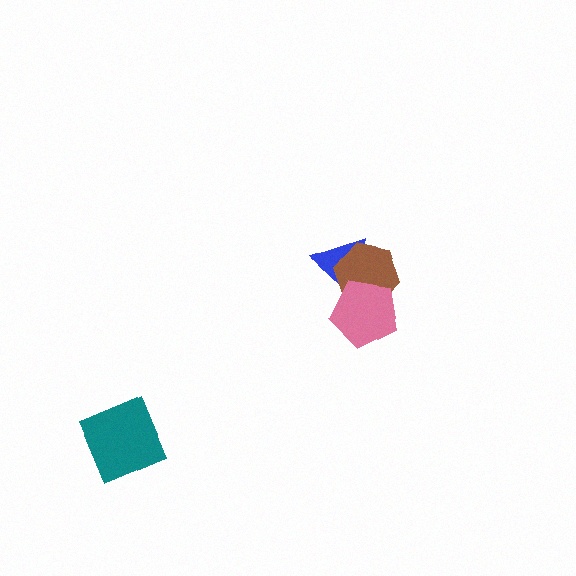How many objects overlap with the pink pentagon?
2 objects overlap with the pink pentagon.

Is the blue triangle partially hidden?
Yes, it is partially covered by another shape.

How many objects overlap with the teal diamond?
0 objects overlap with the teal diamond.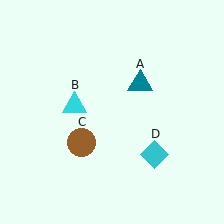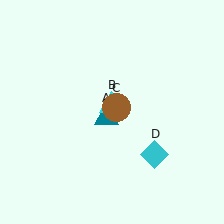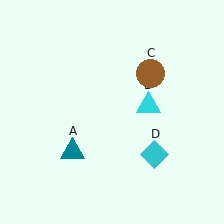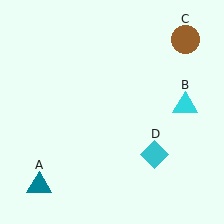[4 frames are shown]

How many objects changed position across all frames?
3 objects changed position: teal triangle (object A), cyan triangle (object B), brown circle (object C).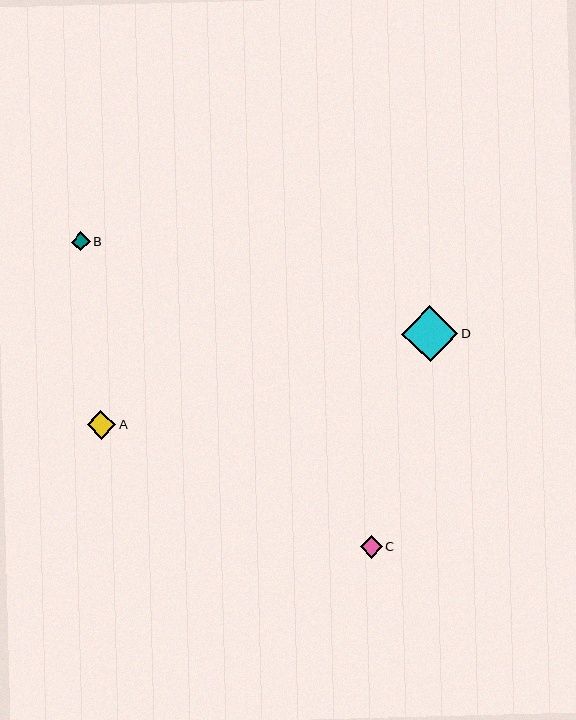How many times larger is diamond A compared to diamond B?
Diamond A is approximately 1.5 times the size of diamond B.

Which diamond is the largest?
Diamond D is the largest with a size of approximately 56 pixels.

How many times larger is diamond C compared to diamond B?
Diamond C is approximately 1.2 times the size of diamond B.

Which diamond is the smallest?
Diamond B is the smallest with a size of approximately 19 pixels.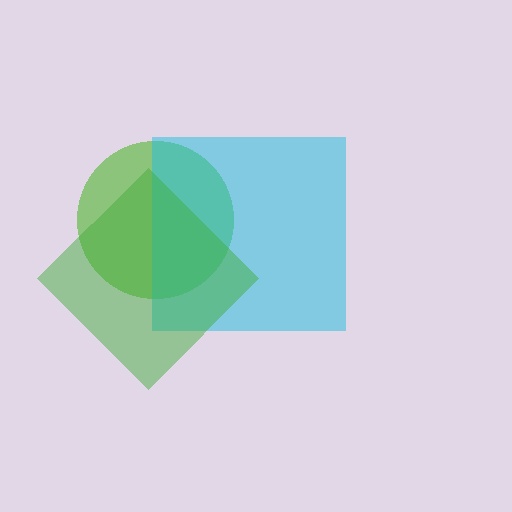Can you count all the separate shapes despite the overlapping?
Yes, there are 3 separate shapes.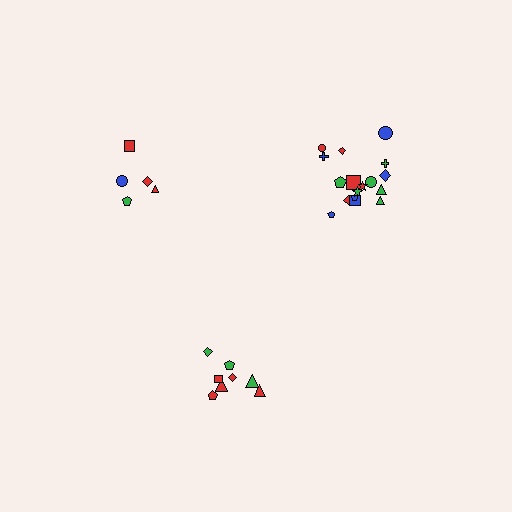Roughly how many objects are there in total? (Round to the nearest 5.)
Roughly 30 objects in total.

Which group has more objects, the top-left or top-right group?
The top-right group.